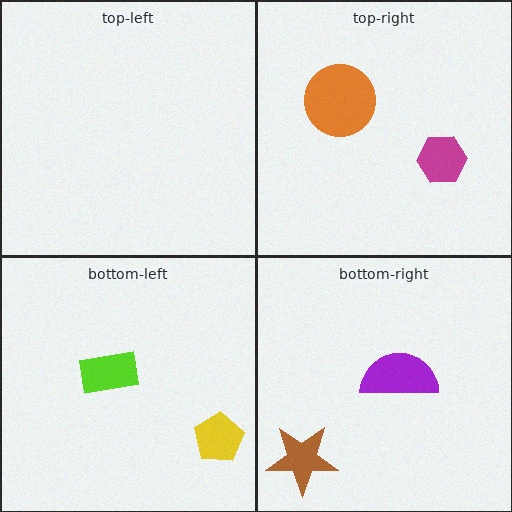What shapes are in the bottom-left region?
The yellow pentagon, the lime rectangle.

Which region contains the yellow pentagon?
The bottom-left region.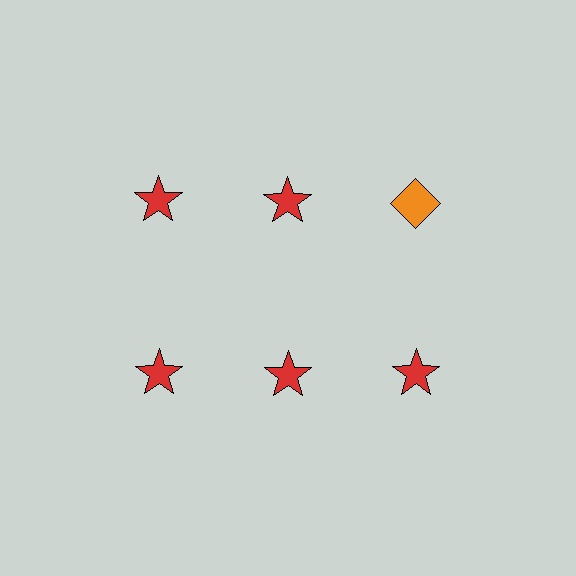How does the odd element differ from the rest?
It differs in both color (orange instead of red) and shape (diamond instead of star).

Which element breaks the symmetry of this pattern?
The orange diamond in the top row, center column breaks the symmetry. All other shapes are red stars.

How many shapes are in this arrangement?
There are 6 shapes arranged in a grid pattern.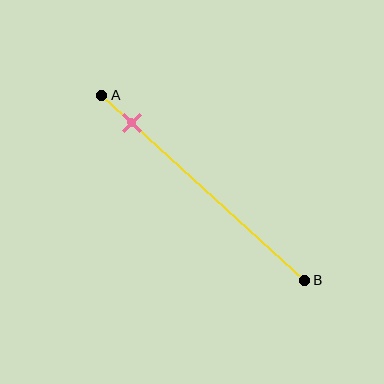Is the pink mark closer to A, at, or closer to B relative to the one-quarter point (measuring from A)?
The pink mark is closer to point A than the one-quarter point of segment AB.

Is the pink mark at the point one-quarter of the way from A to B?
No, the mark is at about 15% from A, not at the 25% one-quarter point.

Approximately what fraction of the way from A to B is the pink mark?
The pink mark is approximately 15% of the way from A to B.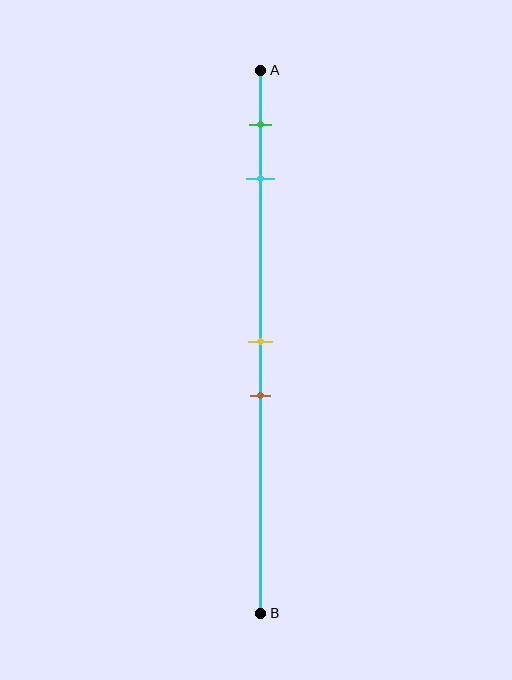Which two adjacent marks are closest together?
The yellow and brown marks are the closest adjacent pair.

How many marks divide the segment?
There are 4 marks dividing the segment.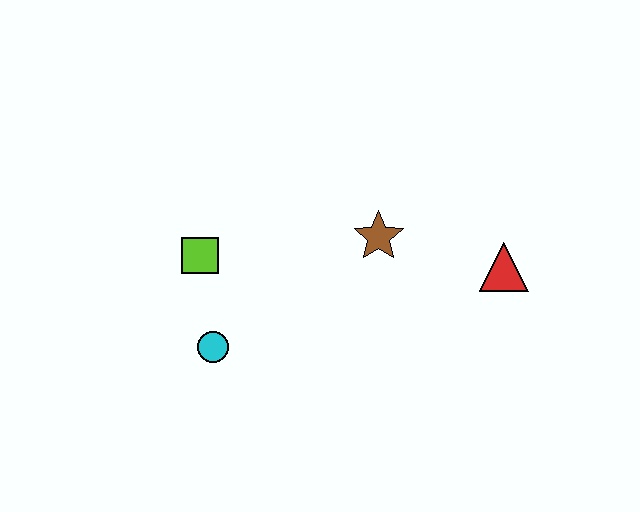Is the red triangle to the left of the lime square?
No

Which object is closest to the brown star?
The red triangle is closest to the brown star.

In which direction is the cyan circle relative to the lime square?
The cyan circle is below the lime square.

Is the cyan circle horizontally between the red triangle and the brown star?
No